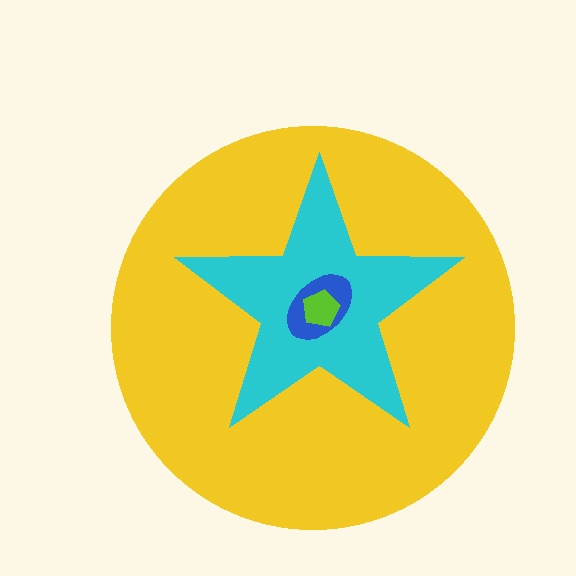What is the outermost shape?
The yellow circle.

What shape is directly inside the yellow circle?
The cyan star.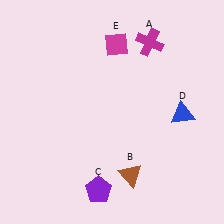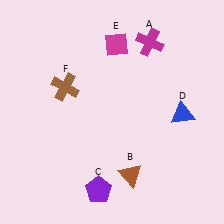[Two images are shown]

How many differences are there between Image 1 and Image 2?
There is 1 difference between the two images.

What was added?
A brown cross (F) was added in Image 2.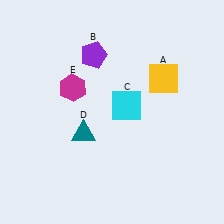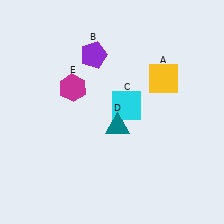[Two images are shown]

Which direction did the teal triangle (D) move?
The teal triangle (D) moved right.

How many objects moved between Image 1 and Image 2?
1 object moved between the two images.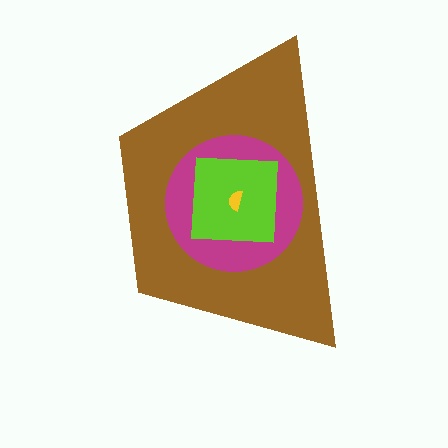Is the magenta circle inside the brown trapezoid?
Yes.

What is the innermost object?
The yellow semicircle.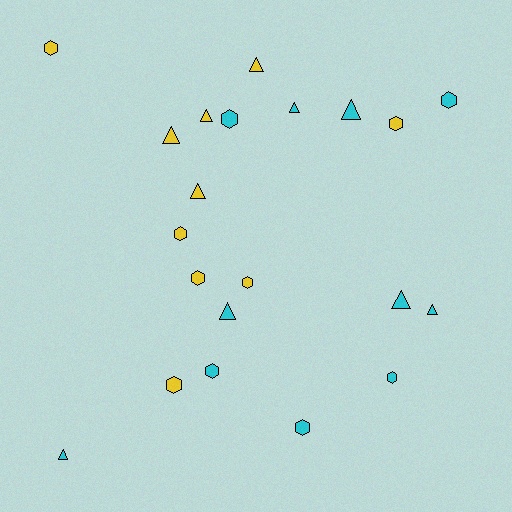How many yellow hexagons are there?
There are 6 yellow hexagons.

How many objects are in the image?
There are 21 objects.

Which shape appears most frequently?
Hexagon, with 11 objects.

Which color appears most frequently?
Cyan, with 11 objects.